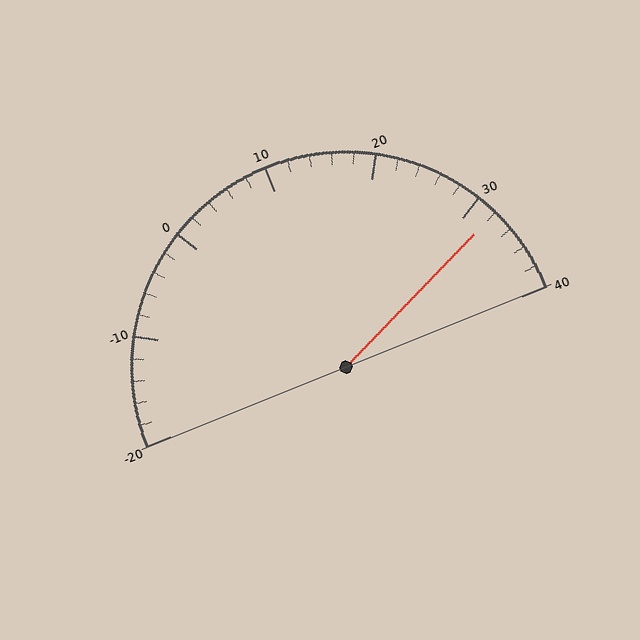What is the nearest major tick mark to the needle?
The nearest major tick mark is 30.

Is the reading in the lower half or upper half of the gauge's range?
The reading is in the upper half of the range (-20 to 40).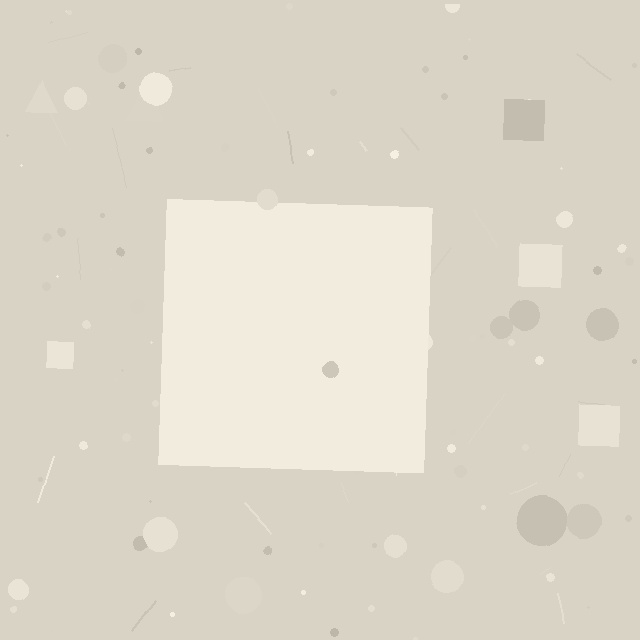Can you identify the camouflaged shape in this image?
The camouflaged shape is a square.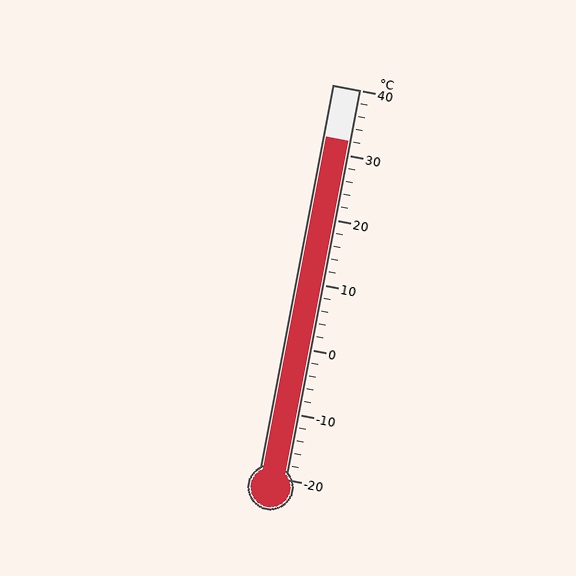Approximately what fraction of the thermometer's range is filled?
The thermometer is filled to approximately 85% of its range.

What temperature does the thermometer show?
The thermometer shows approximately 32°C.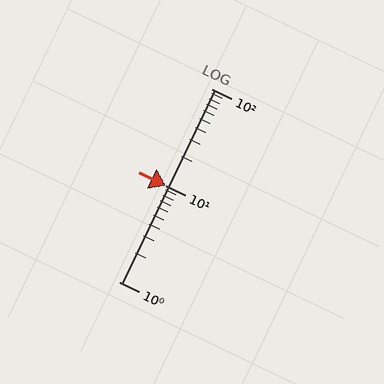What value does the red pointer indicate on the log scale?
The pointer indicates approximately 9.9.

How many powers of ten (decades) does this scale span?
The scale spans 2 decades, from 1 to 100.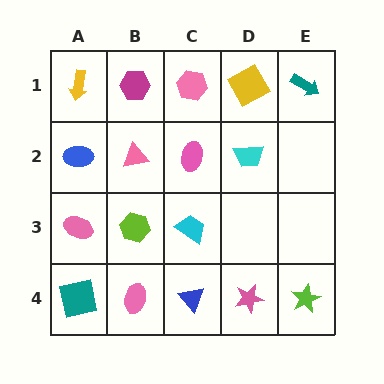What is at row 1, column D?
A yellow square.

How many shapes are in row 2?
4 shapes.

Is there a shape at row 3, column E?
No, that cell is empty.